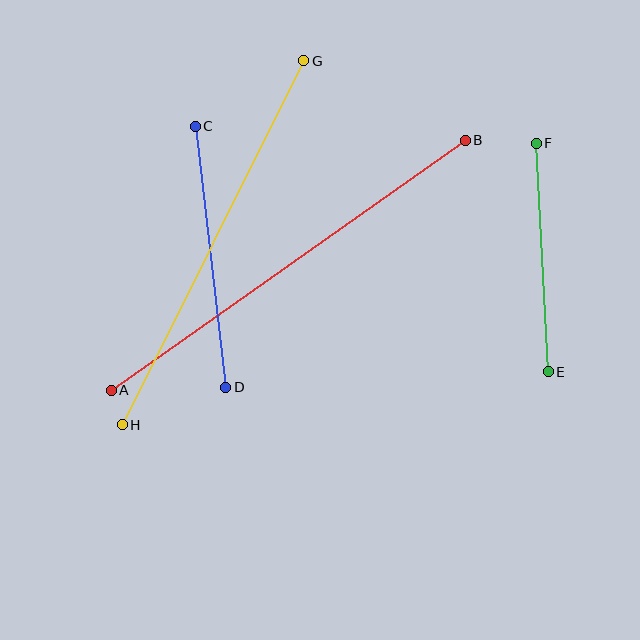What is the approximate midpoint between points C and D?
The midpoint is at approximately (210, 257) pixels.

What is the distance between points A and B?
The distance is approximately 434 pixels.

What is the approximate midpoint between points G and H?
The midpoint is at approximately (213, 243) pixels.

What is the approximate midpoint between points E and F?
The midpoint is at approximately (542, 258) pixels.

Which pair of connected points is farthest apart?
Points A and B are farthest apart.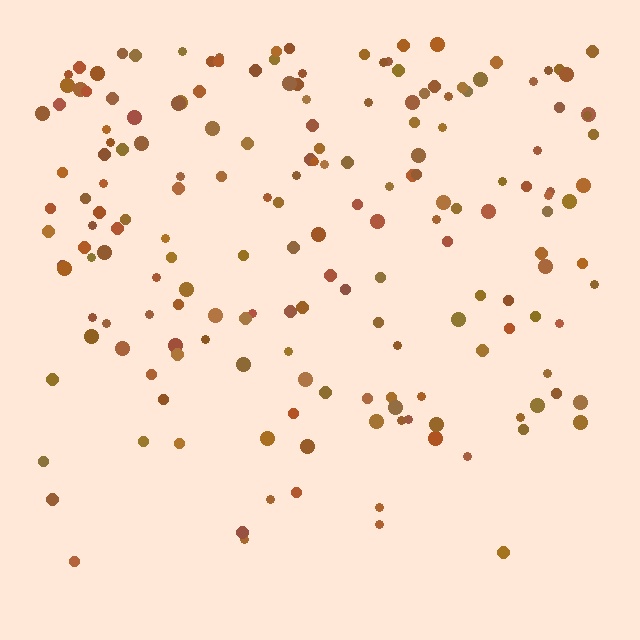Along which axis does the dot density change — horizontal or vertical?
Vertical.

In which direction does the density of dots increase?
From bottom to top, with the top side densest.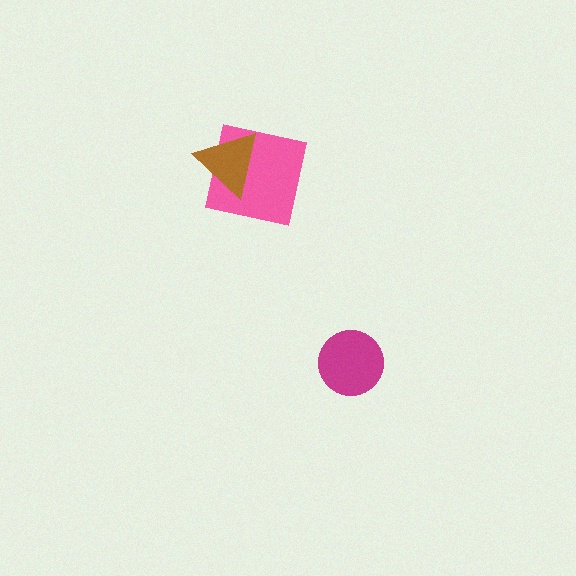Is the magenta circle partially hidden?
No, no other shape covers it.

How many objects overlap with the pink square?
1 object overlaps with the pink square.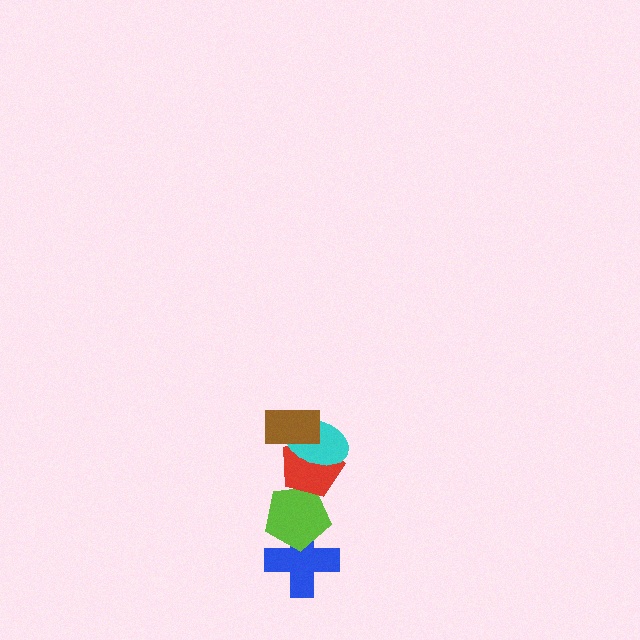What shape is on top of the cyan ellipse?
The brown rectangle is on top of the cyan ellipse.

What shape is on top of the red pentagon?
The cyan ellipse is on top of the red pentagon.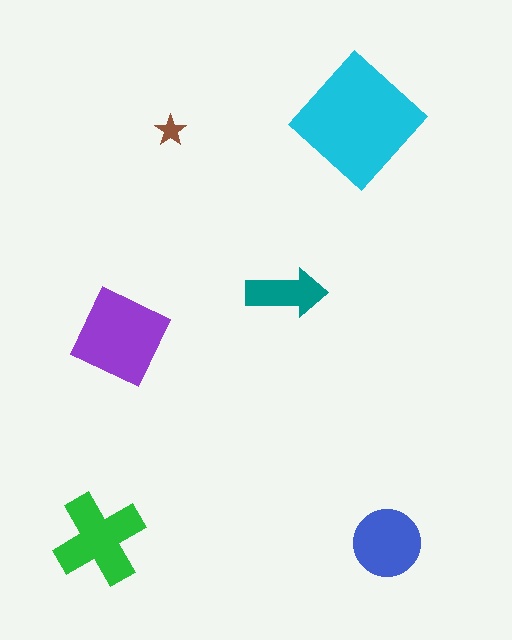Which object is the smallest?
The brown star.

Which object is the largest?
The cyan diamond.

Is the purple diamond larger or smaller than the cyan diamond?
Smaller.